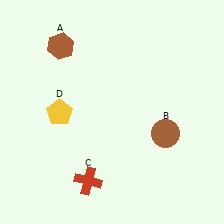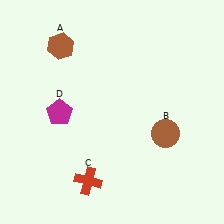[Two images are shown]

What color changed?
The pentagon (D) changed from yellow in Image 1 to magenta in Image 2.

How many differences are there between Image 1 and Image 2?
There is 1 difference between the two images.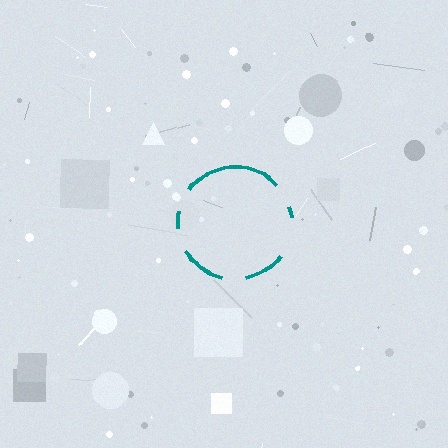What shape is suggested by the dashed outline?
The dashed outline suggests a circle.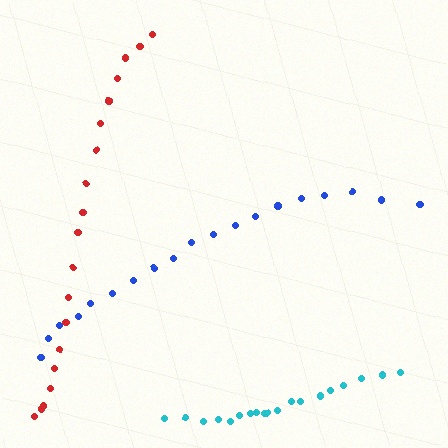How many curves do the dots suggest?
There are 3 distinct paths.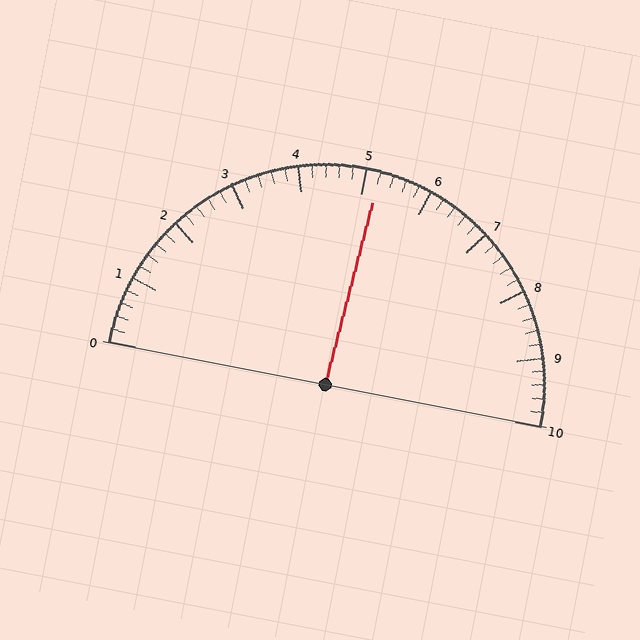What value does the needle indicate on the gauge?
The needle indicates approximately 5.2.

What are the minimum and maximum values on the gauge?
The gauge ranges from 0 to 10.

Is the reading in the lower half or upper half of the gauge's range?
The reading is in the upper half of the range (0 to 10).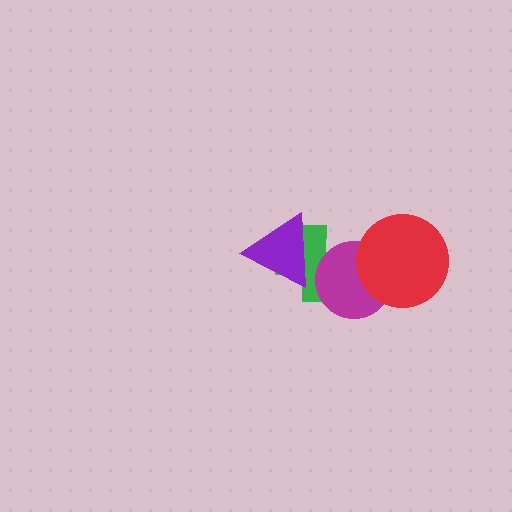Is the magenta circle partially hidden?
Yes, it is partially covered by another shape.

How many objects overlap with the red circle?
1 object overlaps with the red circle.